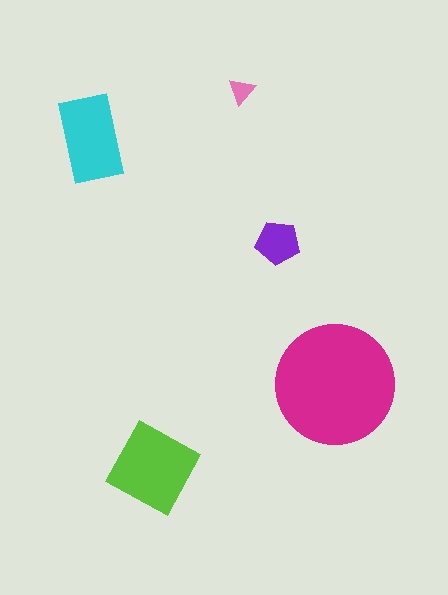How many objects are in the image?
There are 5 objects in the image.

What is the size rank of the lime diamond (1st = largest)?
2nd.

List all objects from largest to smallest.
The magenta circle, the lime diamond, the cyan rectangle, the purple pentagon, the pink triangle.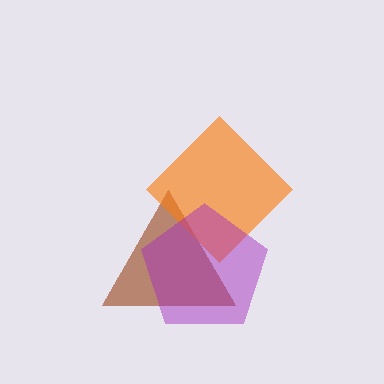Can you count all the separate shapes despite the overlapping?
Yes, there are 3 separate shapes.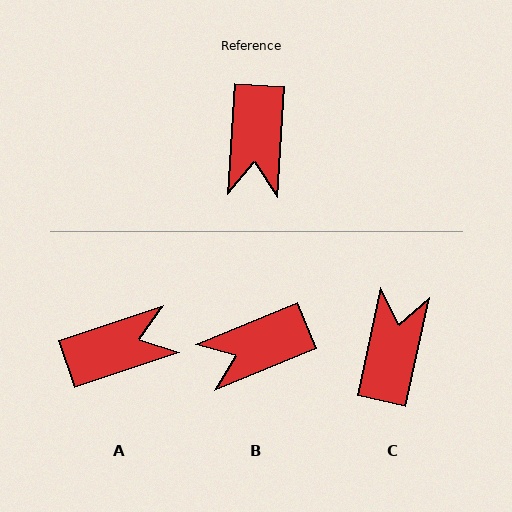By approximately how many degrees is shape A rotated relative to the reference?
Approximately 112 degrees counter-clockwise.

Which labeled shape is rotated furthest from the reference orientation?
C, about 171 degrees away.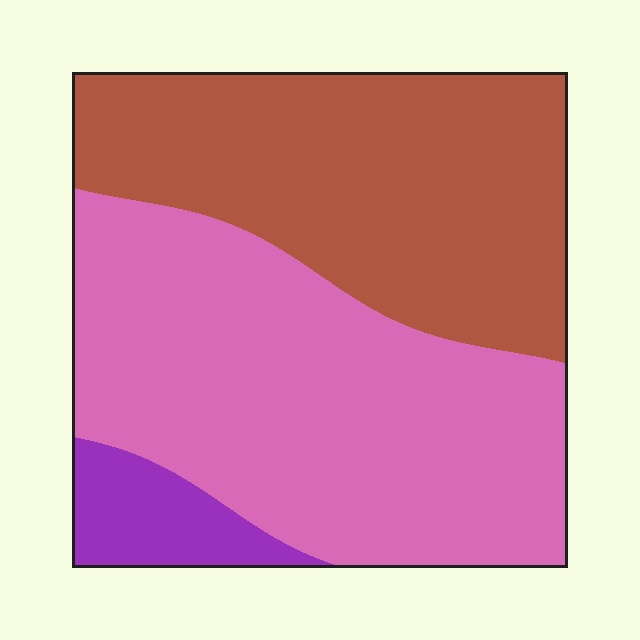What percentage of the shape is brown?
Brown covers about 40% of the shape.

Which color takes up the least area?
Purple, at roughly 10%.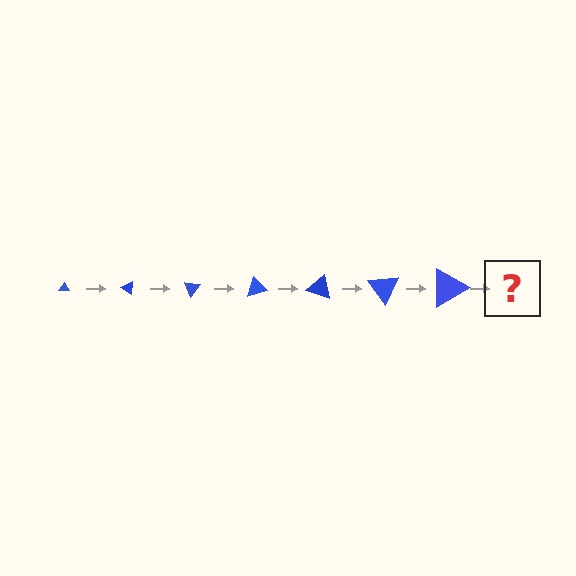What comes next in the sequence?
The next element should be a triangle, larger than the previous one and rotated 245 degrees from the start.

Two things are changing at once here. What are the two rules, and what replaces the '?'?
The two rules are that the triangle grows larger each step and it rotates 35 degrees each step. The '?' should be a triangle, larger than the previous one and rotated 245 degrees from the start.